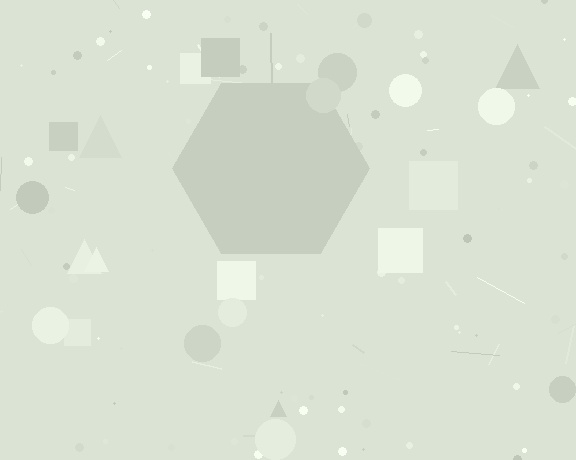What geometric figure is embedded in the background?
A hexagon is embedded in the background.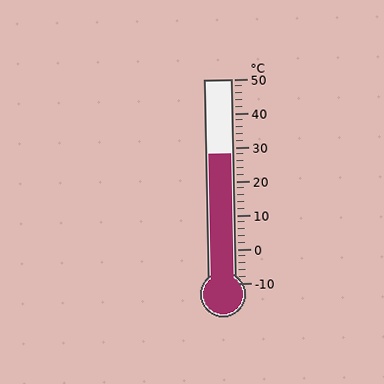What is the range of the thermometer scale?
The thermometer scale ranges from -10°C to 50°C.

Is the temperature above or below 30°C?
The temperature is below 30°C.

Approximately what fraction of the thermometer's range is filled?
The thermometer is filled to approximately 65% of its range.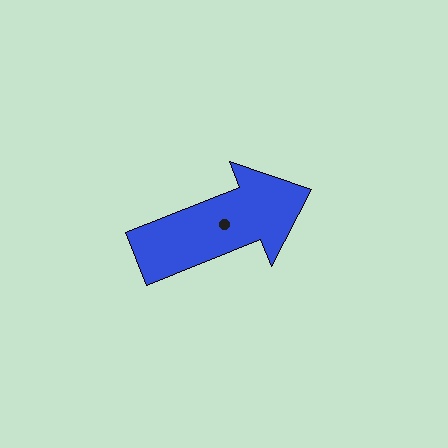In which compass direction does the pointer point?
East.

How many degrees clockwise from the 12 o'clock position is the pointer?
Approximately 68 degrees.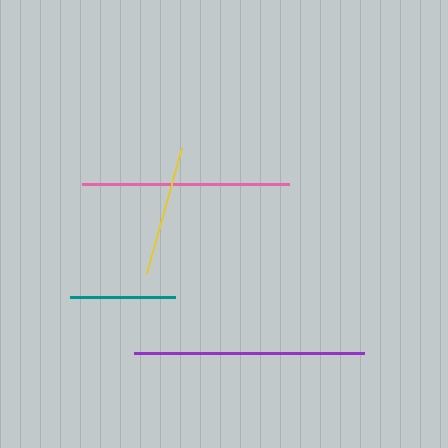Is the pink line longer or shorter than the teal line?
The pink line is longer than the teal line.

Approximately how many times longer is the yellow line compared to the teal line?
The yellow line is approximately 1.2 times the length of the teal line.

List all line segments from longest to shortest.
From longest to shortest: purple, pink, yellow, teal.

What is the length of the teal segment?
The teal segment is approximately 105 pixels long.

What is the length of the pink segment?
The pink segment is approximately 207 pixels long.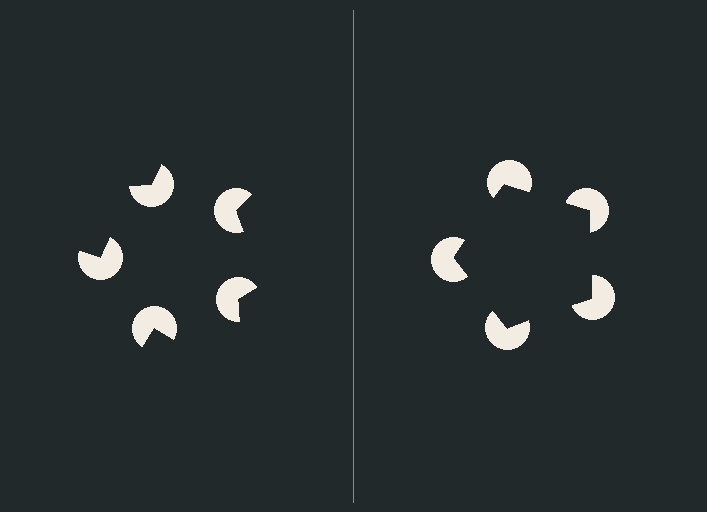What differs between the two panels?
The pac-man discs are positioned identically on both sides; only the wedge orientations differ. On the right they align to a pentagon; on the left they are misaligned.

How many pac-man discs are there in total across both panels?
10 — 5 on each side.